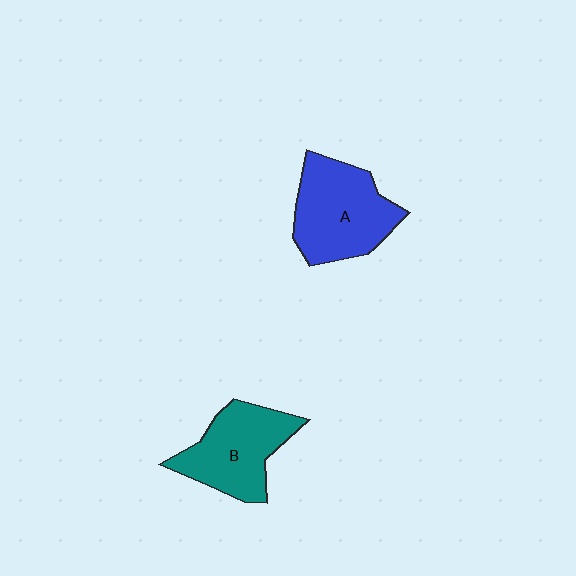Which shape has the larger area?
Shape A (blue).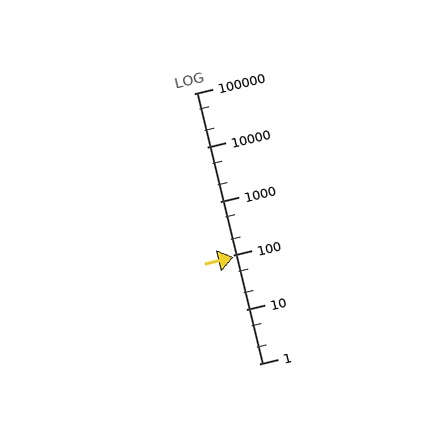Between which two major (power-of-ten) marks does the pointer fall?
The pointer is between 10 and 100.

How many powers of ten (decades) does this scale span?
The scale spans 5 decades, from 1 to 100000.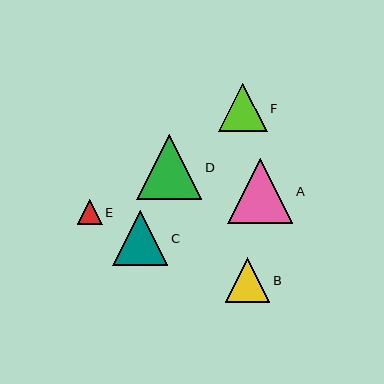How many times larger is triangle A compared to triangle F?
Triangle A is approximately 1.3 times the size of triangle F.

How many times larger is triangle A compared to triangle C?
Triangle A is approximately 1.2 times the size of triangle C.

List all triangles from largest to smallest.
From largest to smallest: D, A, C, F, B, E.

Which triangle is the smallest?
Triangle E is the smallest with a size of approximately 25 pixels.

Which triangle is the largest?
Triangle D is the largest with a size of approximately 65 pixels.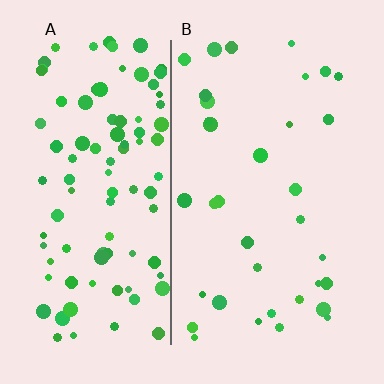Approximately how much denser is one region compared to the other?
Approximately 2.8× — region A over region B.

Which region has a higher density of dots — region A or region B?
A (the left).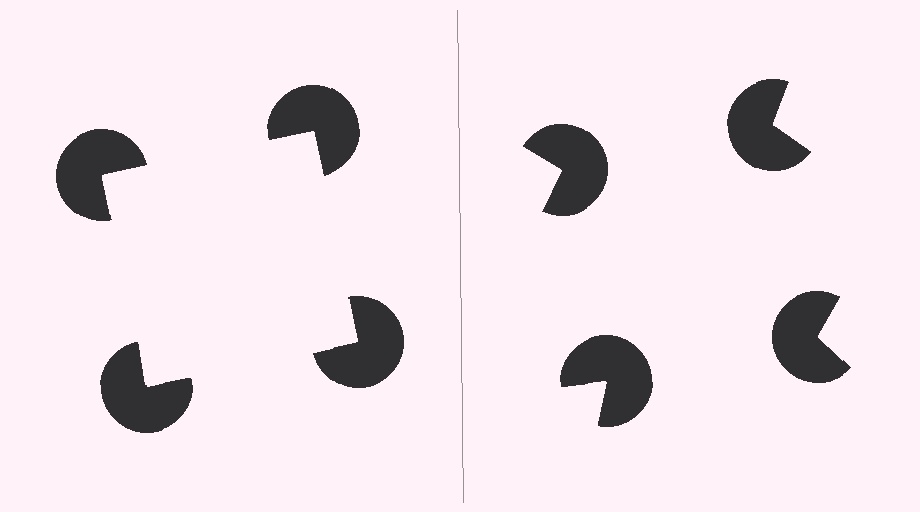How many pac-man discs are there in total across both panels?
8 — 4 on each side.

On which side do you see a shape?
An illusory square appears on the left side. On the right side the wedge cuts are rotated, so no coherent shape forms.